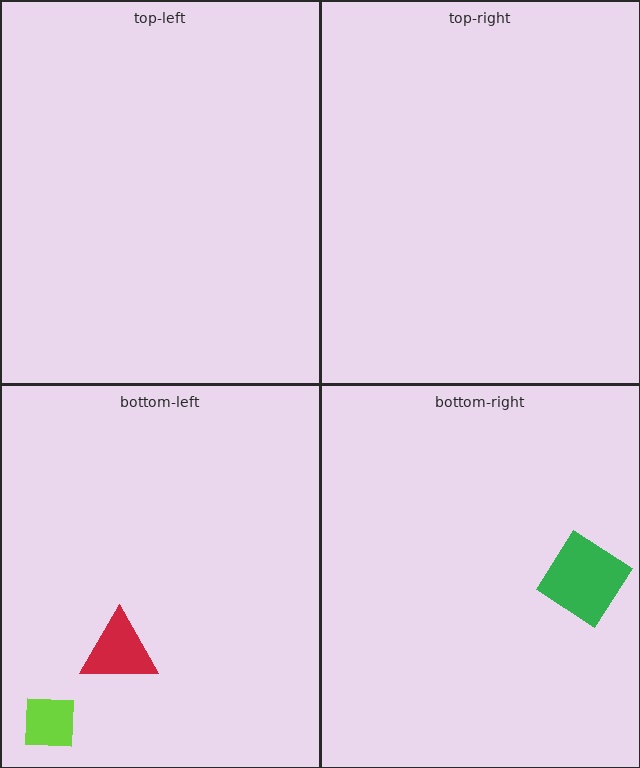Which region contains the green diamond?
The bottom-right region.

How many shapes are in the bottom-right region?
1.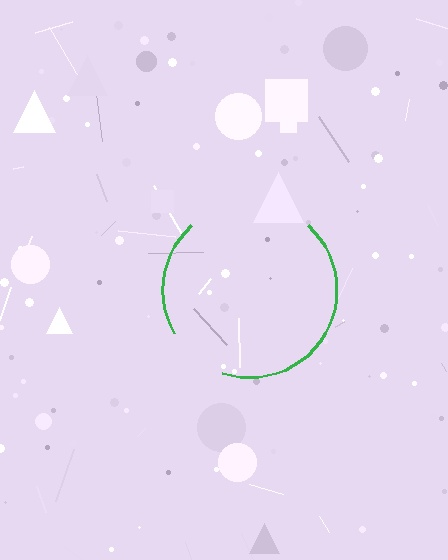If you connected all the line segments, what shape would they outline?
They would outline a circle.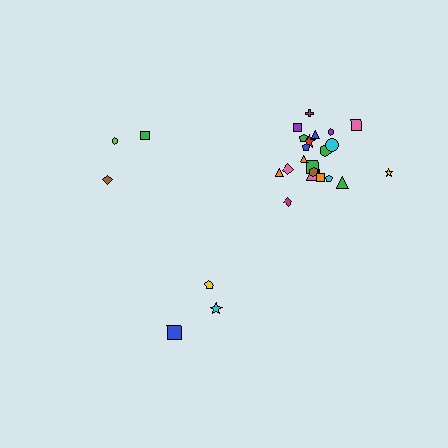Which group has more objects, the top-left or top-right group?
The top-right group.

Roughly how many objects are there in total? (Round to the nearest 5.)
Roughly 30 objects in total.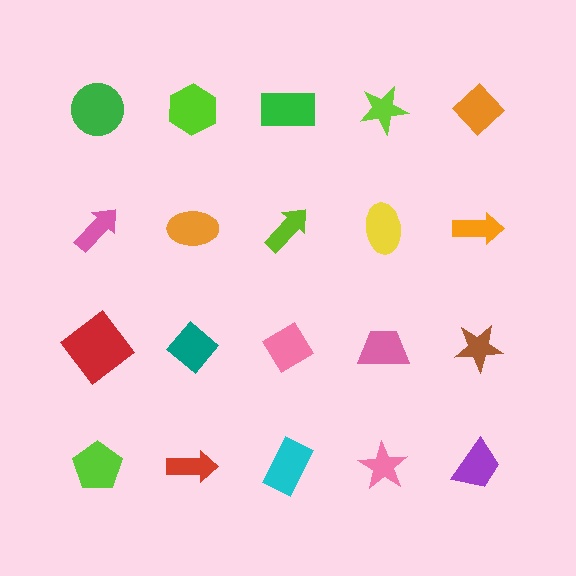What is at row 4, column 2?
A red arrow.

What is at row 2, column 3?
A lime arrow.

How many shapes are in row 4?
5 shapes.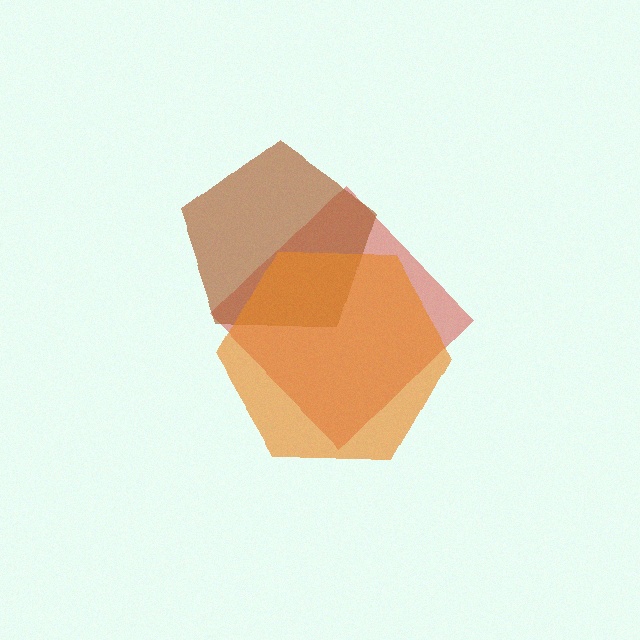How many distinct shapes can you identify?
There are 3 distinct shapes: a red diamond, a brown pentagon, an orange hexagon.